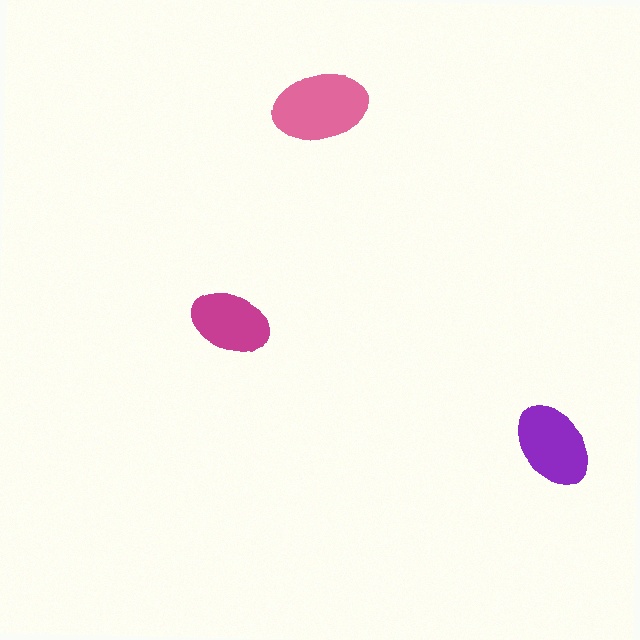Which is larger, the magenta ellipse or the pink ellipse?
The pink one.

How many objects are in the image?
There are 3 objects in the image.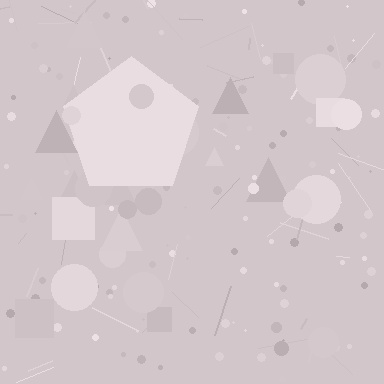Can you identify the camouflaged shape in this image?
The camouflaged shape is a pentagon.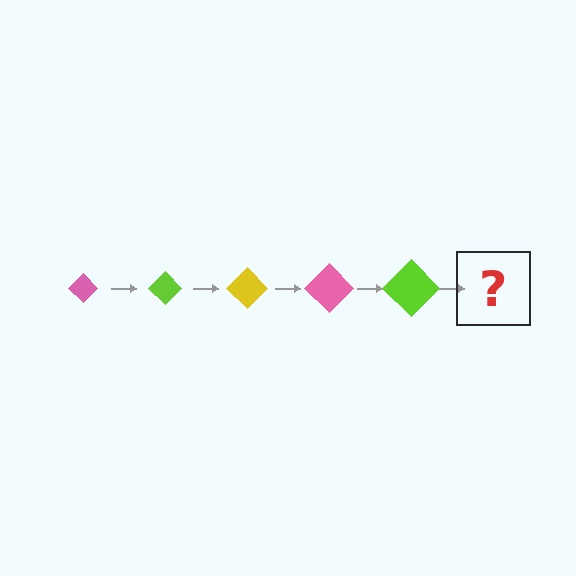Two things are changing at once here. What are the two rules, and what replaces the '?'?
The two rules are that the diamond grows larger each step and the color cycles through pink, lime, and yellow. The '?' should be a yellow diamond, larger than the previous one.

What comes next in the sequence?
The next element should be a yellow diamond, larger than the previous one.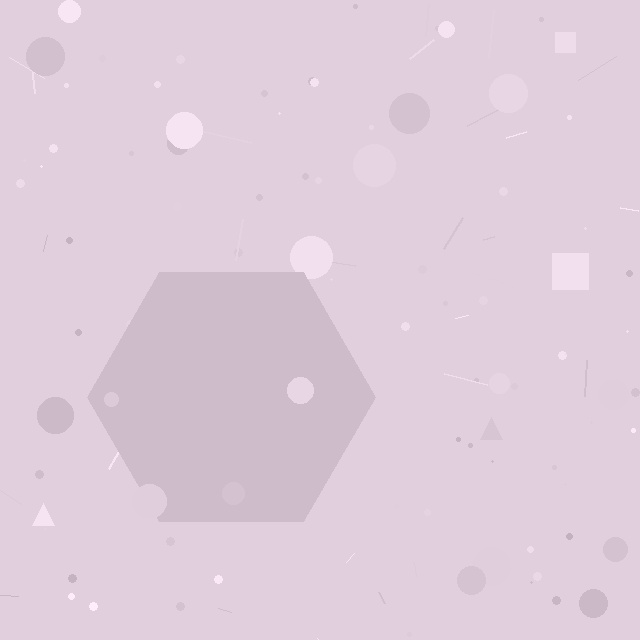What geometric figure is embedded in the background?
A hexagon is embedded in the background.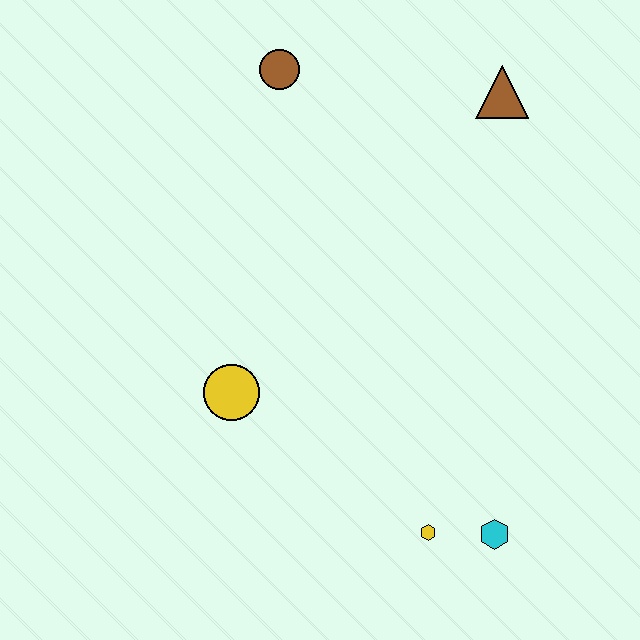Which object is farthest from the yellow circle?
The brown triangle is farthest from the yellow circle.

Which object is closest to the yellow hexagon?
The cyan hexagon is closest to the yellow hexagon.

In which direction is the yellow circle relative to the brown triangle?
The yellow circle is below the brown triangle.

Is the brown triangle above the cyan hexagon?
Yes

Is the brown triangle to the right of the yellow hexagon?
Yes